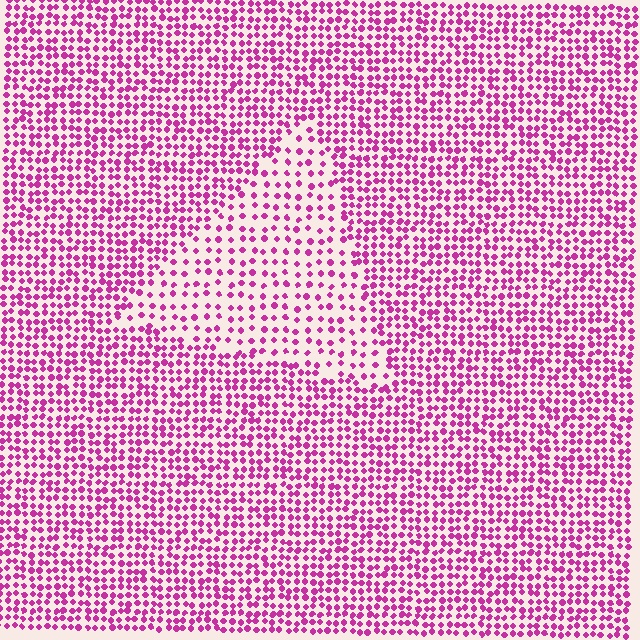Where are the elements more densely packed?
The elements are more densely packed outside the triangle boundary.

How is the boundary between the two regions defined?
The boundary is defined by a change in element density (approximately 1.9x ratio). All elements are the same color, size, and shape.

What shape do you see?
I see a triangle.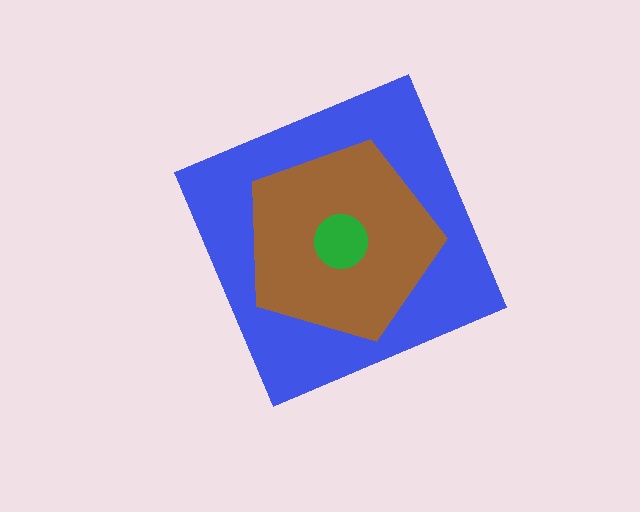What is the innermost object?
The green circle.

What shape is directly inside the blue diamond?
The brown pentagon.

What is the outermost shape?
The blue diamond.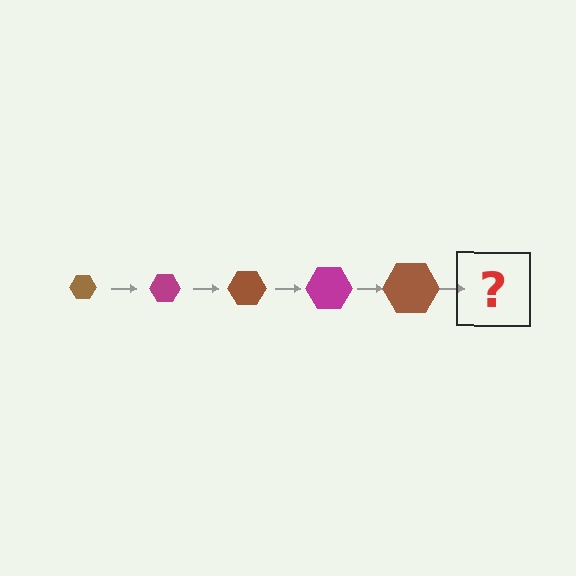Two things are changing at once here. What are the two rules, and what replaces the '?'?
The two rules are that the hexagon grows larger each step and the color cycles through brown and magenta. The '?' should be a magenta hexagon, larger than the previous one.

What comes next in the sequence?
The next element should be a magenta hexagon, larger than the previous one.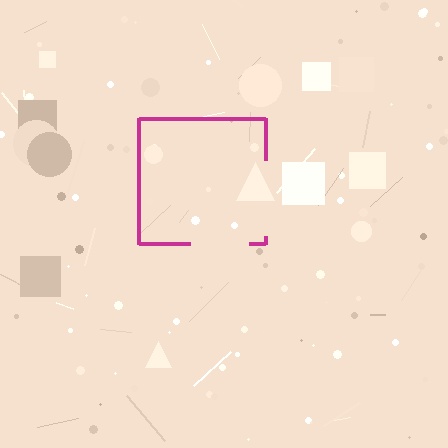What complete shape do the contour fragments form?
The contour fragments form a square.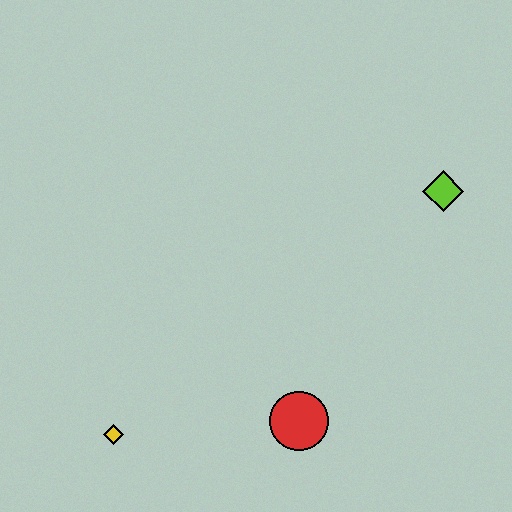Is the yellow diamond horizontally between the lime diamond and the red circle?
No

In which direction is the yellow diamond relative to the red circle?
The yellow diamond is to the left of the red circle.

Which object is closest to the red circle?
The yellow diamond is closest to the red circle.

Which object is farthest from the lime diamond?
The yellow diamond is farthest from the lime diamond.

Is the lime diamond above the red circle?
Yes